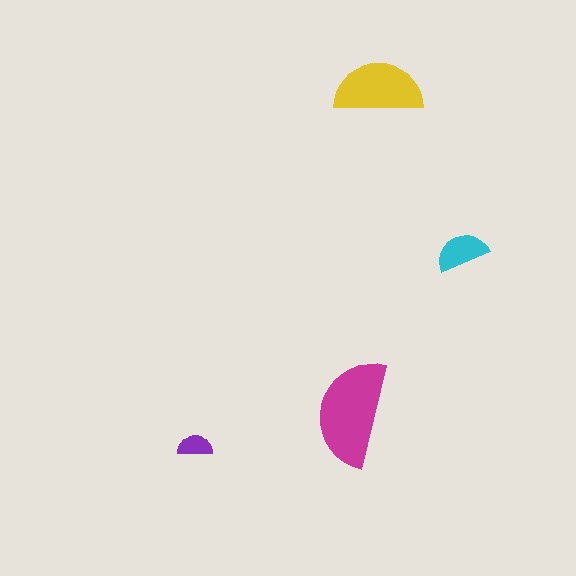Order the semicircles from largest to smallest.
the magenta one, the yellow one, the cyan one, the purple one.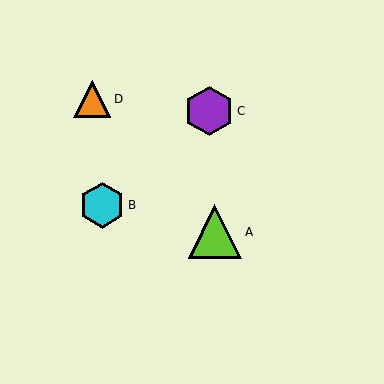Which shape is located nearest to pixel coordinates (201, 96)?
The purple hexagon (labeled C) at (209, 111) is nearest to that location.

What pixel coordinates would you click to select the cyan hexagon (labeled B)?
Click at (102, 205) to select the cyan hexagon B.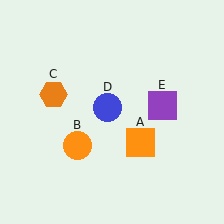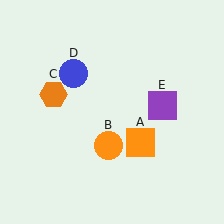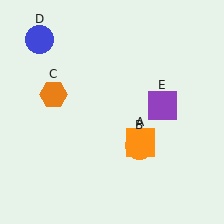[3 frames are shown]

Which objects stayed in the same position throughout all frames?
Orange square (object A) and orange hexagon (object C) and purple square (object E) remained stationary.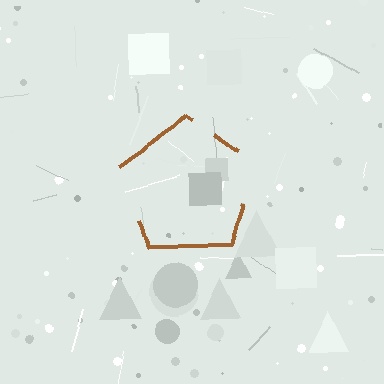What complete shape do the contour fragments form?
The contour fragments form a pentagon.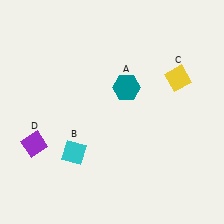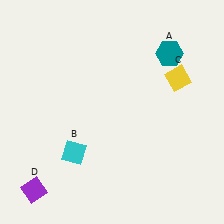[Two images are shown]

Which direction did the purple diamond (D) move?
The purple diamond (D) moved down.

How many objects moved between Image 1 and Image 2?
2 objects moved between the two images.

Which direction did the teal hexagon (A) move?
The teal hexagon (A) moved right.